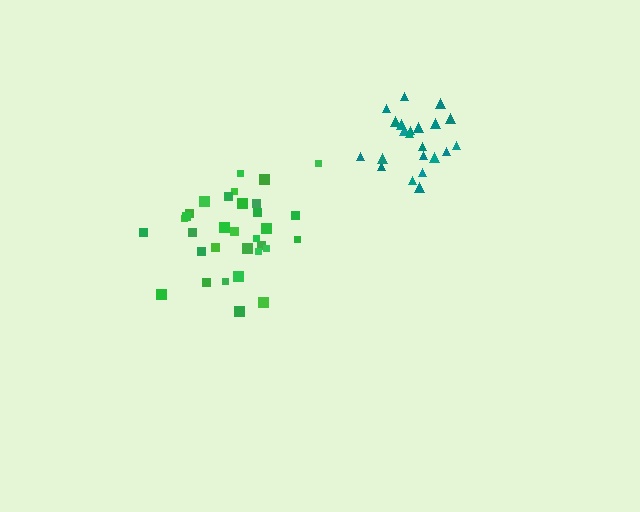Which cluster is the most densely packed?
Teal.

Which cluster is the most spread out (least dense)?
Green.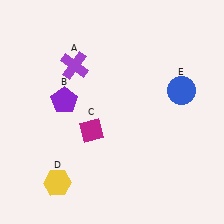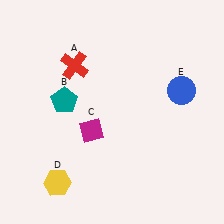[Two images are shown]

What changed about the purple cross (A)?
In Image 1, A is purple. In Image 2, it changed to red.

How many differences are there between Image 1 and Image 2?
There are 2 differences between the two images.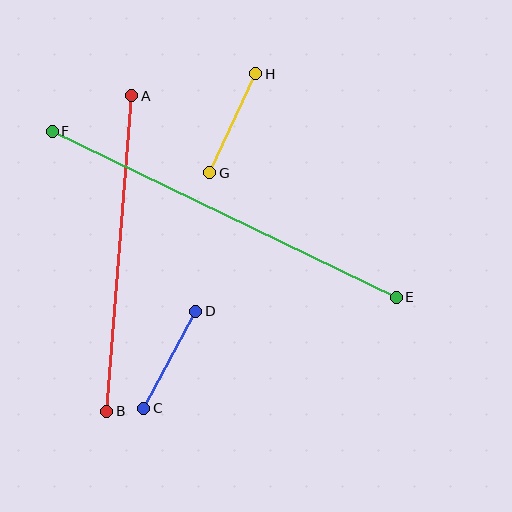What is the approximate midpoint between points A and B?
The midpoint is at approximately (119, 253) pixels.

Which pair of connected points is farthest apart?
Points E and F are farthest apart.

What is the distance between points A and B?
The distance is approximately 317 pixels.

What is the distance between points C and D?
The distance is approximately 110 pixels.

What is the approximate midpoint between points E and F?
The midpoint is at approximately (224, 214) pixels.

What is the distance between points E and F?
The distance is approximately 382 pixels.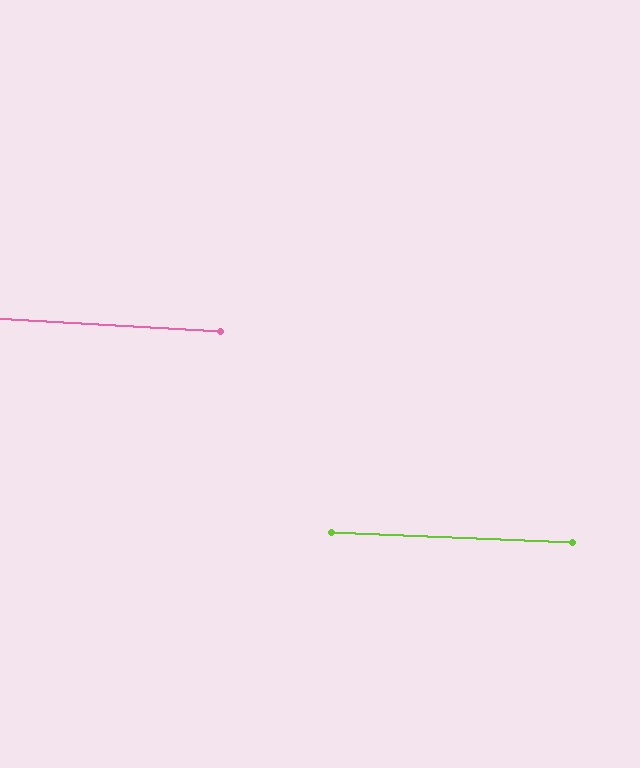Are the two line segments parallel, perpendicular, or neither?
Parallel — their directions differ by only 1.0°.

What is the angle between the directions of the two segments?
Approximately 1 degree.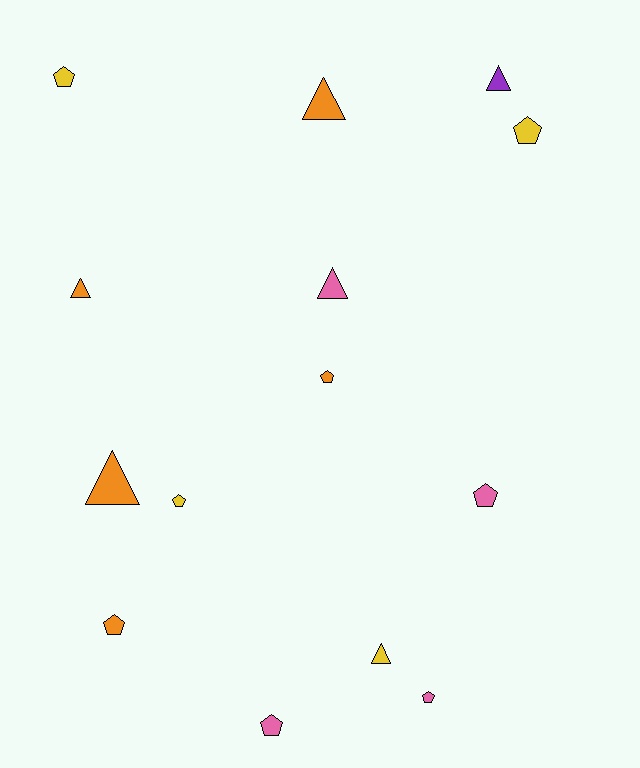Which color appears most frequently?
Orange, with 5 objects.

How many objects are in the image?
There are 14 objects.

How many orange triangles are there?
There are 3 orange triangles.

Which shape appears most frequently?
Pentagon, with 8 objects.